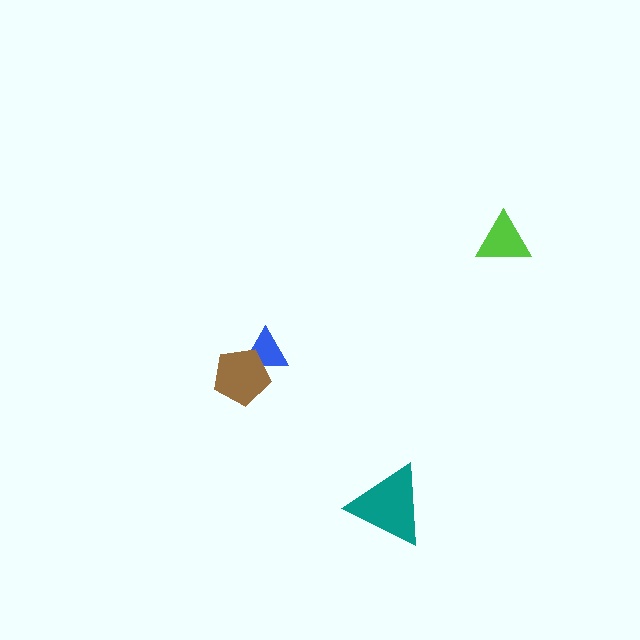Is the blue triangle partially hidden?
Yes, it is partially covered by another shape.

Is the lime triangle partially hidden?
No, no other shape covers it.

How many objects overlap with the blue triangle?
1 object overlaps with the blue triangle.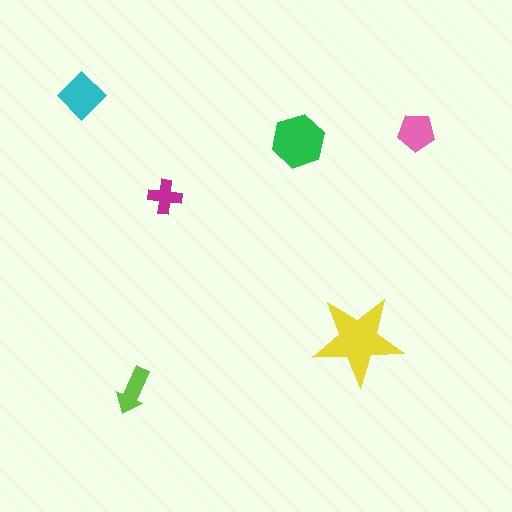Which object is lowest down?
The lime arrow is bottommost.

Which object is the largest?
The yellow star.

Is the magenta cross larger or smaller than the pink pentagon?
Smaller.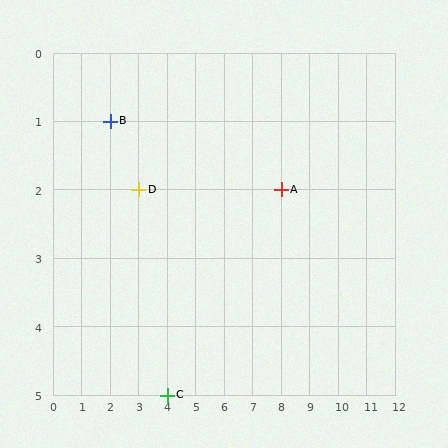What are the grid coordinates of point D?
Point D is at grid coordinates (3, 2).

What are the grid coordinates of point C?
Point C is at grid coordinates (4, 5).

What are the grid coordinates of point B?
Point B is at grid coordinates (2, 1).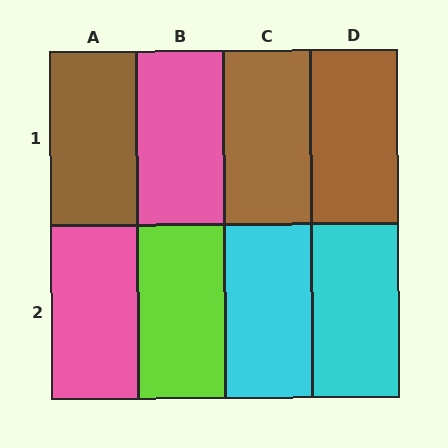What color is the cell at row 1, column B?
Pink.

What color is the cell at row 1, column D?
Brown.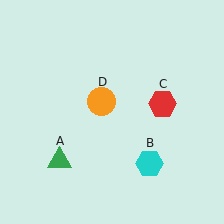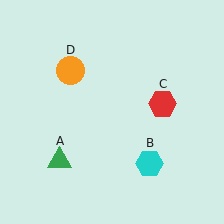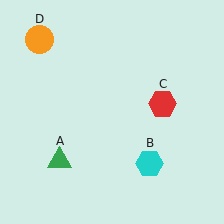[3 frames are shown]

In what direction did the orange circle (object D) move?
The orange circle (object D) moved up and to the left.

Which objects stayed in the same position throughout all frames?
Green triangle (object A) and cyan hexagon (object B) and red hexagon (object C) remained stationary.